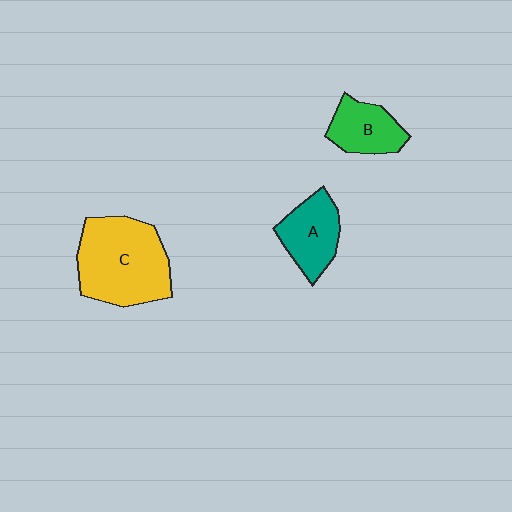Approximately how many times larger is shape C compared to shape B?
Approximately 2.1 times.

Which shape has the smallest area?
Shape B (green).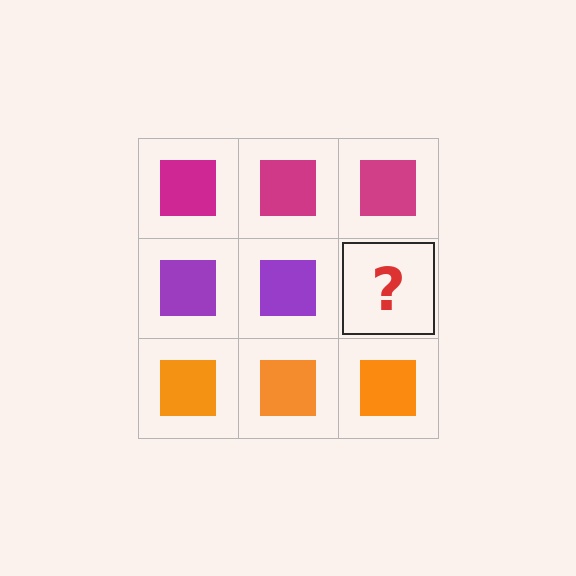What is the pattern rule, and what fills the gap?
The rule is that each row has a consistent color. The gap should be filled with a purple square.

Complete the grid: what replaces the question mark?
The question mark should be replaced with a purple square.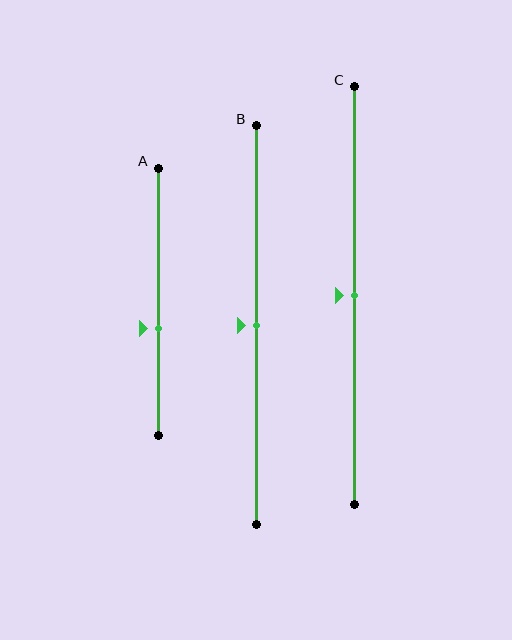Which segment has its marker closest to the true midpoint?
Segment B has its marker closest to the true midpoint.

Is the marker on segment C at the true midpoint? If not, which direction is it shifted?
Yes, the marker on segment C is at the true midpoint.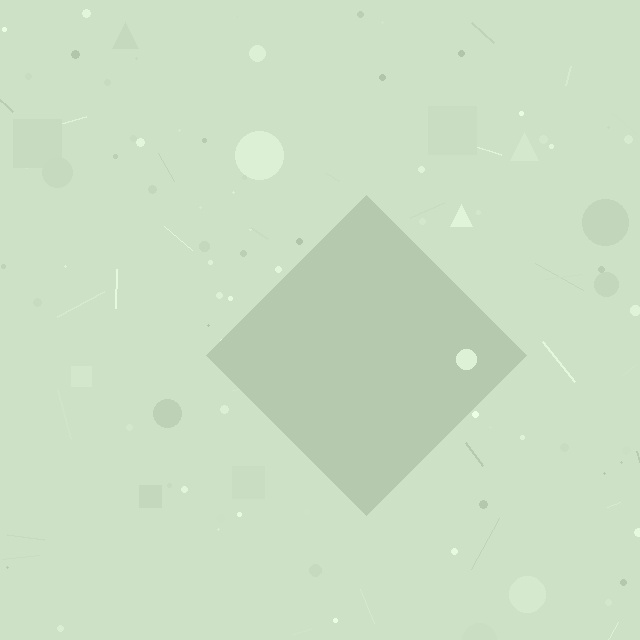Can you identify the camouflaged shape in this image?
The camouflaged shape is a diamond.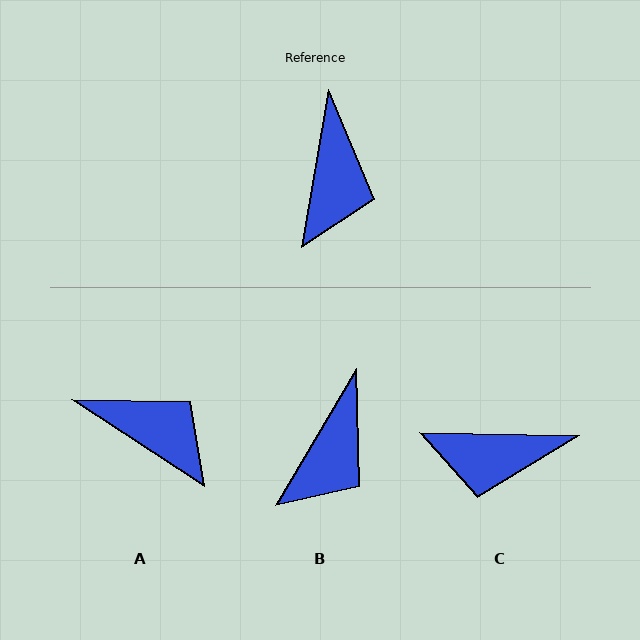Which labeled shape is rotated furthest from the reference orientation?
C, about 82 degrees away.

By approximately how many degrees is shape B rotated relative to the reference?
Approximately 21 degrees clockwise.